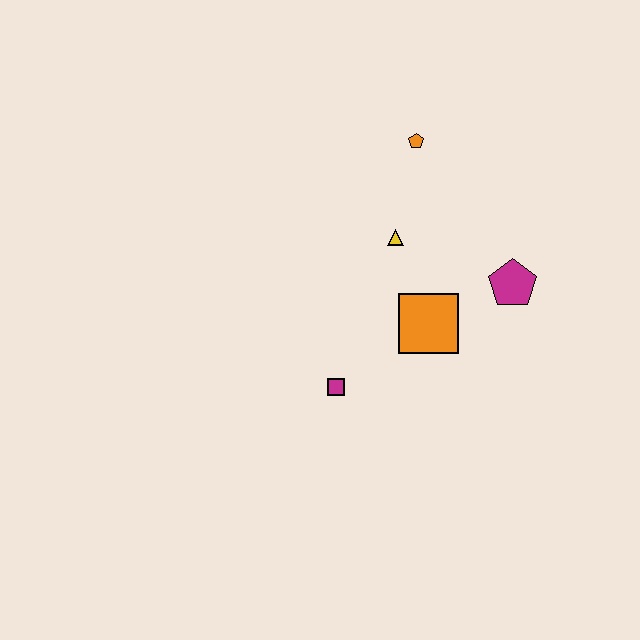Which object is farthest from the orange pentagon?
The magenta square is farthest from the orange pentagon.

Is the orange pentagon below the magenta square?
No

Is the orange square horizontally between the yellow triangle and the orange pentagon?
No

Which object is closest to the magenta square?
The orange square is closest to the magenta square.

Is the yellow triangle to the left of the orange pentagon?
Yes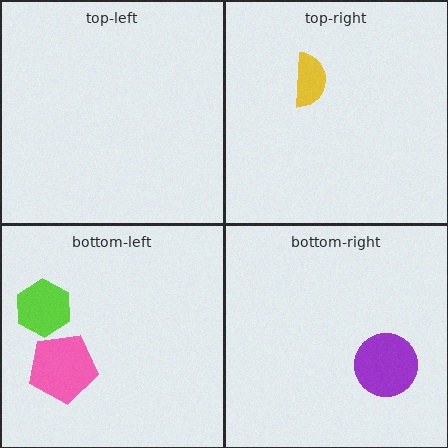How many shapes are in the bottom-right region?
1.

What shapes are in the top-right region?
The yellow semicircle.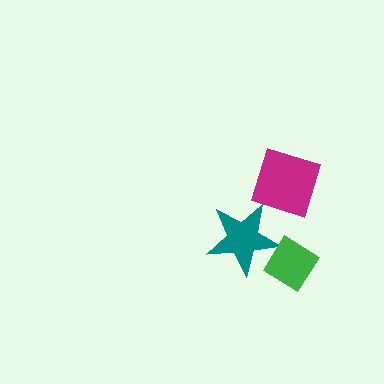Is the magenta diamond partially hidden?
No, no other shape covers it.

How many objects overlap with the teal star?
1 object overlaps with the teal star.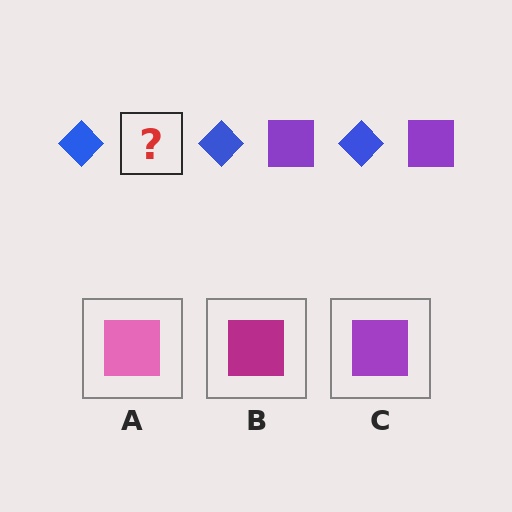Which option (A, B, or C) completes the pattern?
C.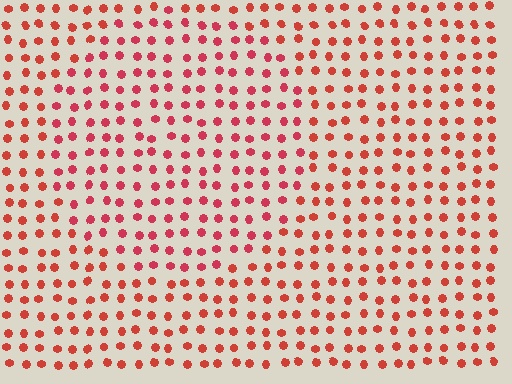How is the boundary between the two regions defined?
The boundary is defined purely by a slight shift in hue (about 17 degrees). Spacing, size, and orientation are identical on both sides.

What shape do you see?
I see a circle.